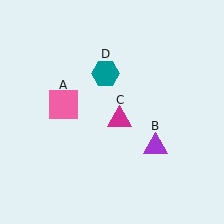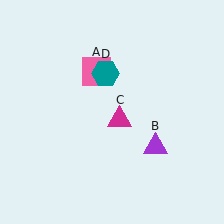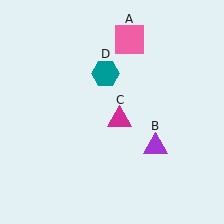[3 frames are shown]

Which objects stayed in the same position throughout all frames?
Purple triangle (object B) and magenta triangle (object C) and teal hexagon (object D) remained stationary.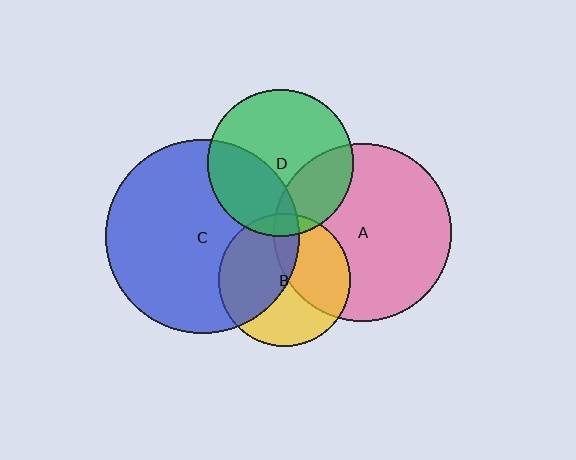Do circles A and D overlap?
Yes.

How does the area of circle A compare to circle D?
Approximately 1.5 times.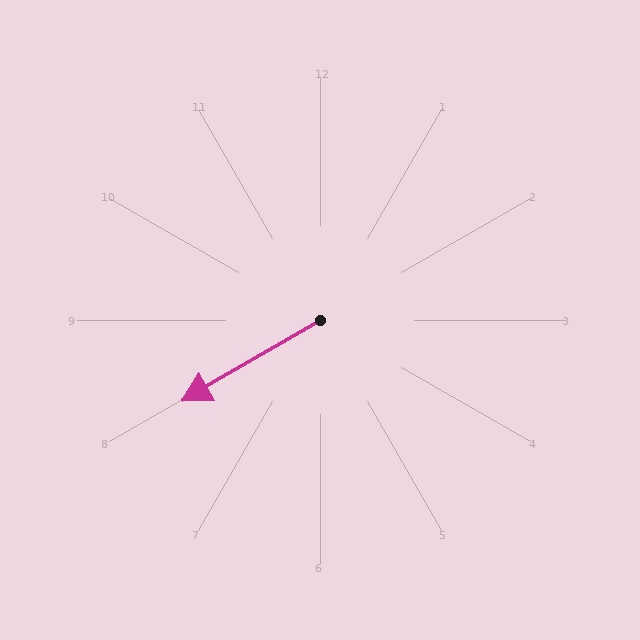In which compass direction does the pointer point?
Southwest.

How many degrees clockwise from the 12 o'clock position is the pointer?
Approximately 240 degrees.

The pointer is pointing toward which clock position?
Roughly 8 o'clock.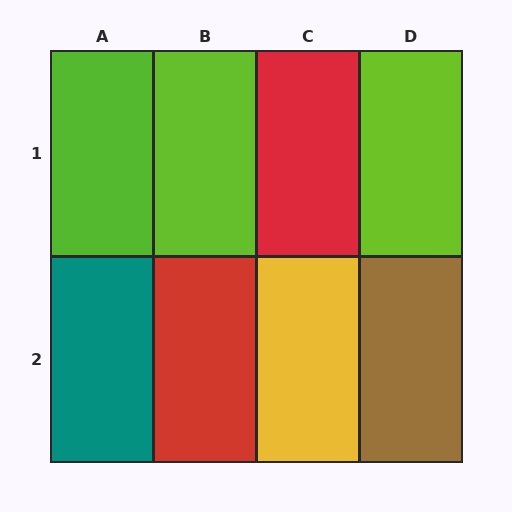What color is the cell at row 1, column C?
Red.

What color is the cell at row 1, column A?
Lime.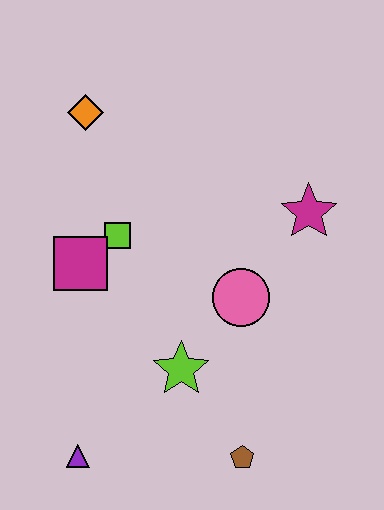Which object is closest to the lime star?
The pink circle is closest to the lime star.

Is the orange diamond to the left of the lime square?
Yes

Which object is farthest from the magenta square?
The brown pentagon is farthest from the magenta square.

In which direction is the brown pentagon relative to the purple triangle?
The brown pentagon is to the right of the purple triangle.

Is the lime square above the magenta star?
No